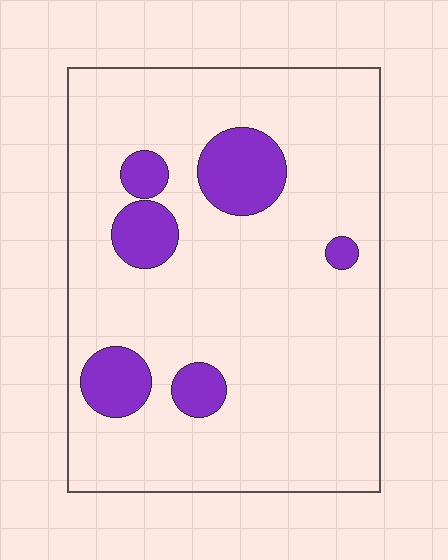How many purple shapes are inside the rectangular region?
6.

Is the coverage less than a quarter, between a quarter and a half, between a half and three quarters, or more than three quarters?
Less than a quarter.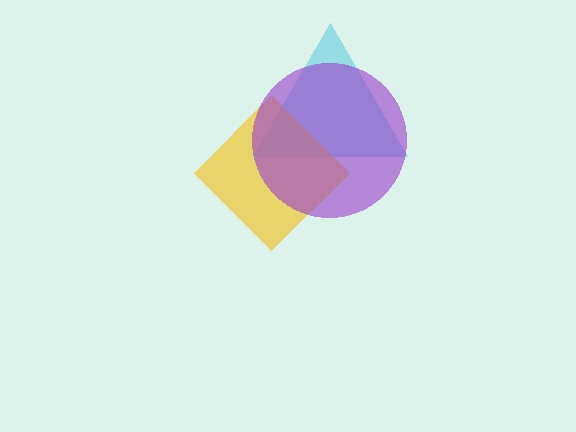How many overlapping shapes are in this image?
There are 3 overlapping shapes in the image.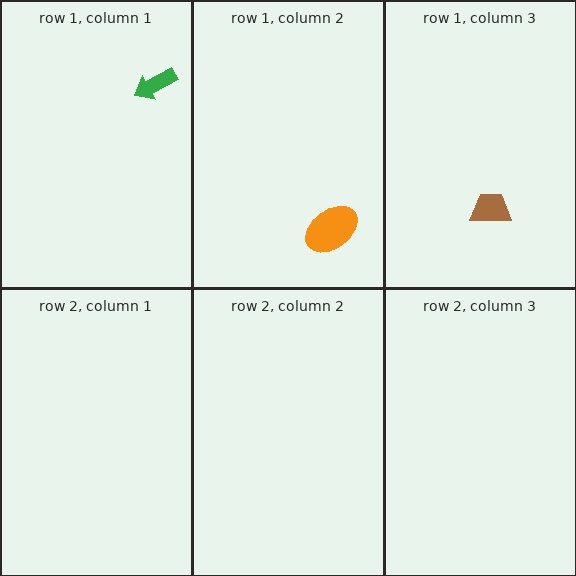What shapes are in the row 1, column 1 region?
The green arrow.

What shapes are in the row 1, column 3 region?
The brown trapezoid.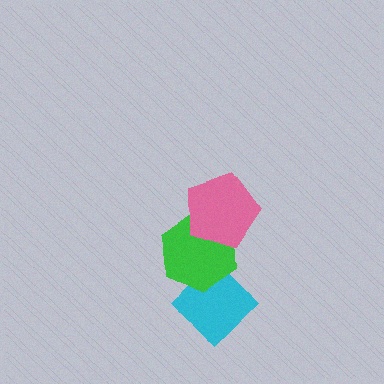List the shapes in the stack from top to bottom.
From top to bottom: the pink pentagon, the green hexagon, the cyan diamond.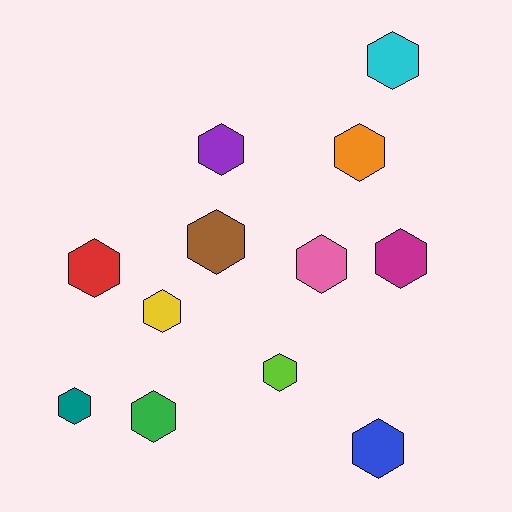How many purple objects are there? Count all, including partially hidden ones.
There is 1 purple object.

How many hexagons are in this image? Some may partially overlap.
There are 12 hexagons.